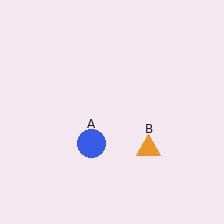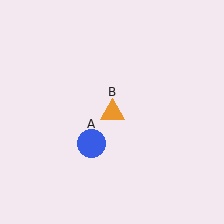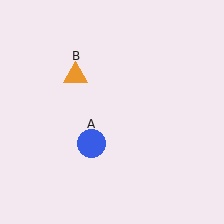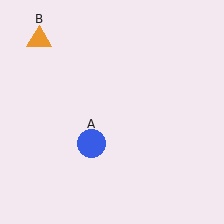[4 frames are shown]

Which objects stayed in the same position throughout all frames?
Blue circle (object A) remained stationary.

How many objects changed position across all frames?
1 object changed position: orange triangle (object B).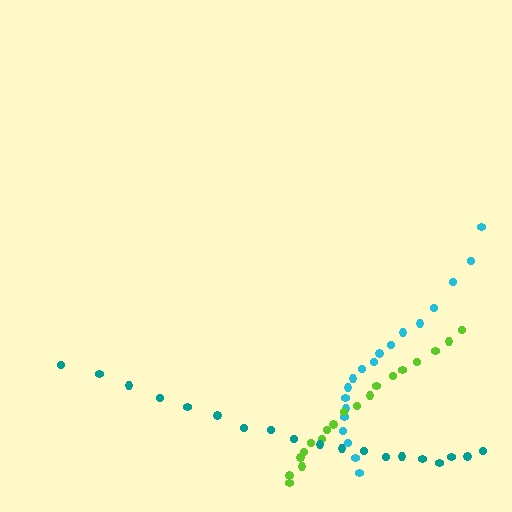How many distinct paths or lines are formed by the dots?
There are 3 distinct paths.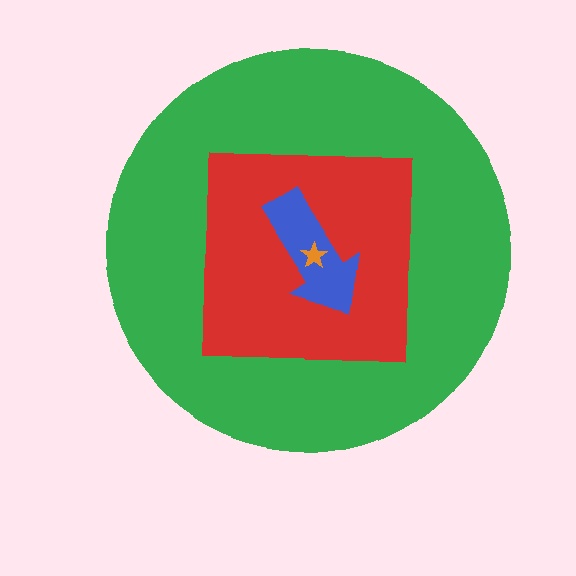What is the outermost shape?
The green circle.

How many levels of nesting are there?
4.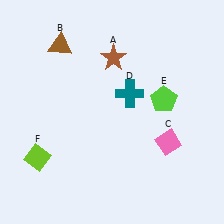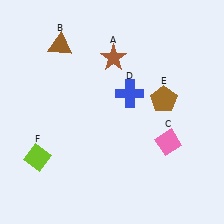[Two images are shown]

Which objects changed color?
D changed from teal to blue. E changed from lime to brown.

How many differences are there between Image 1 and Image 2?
There are 2 differences between the two images.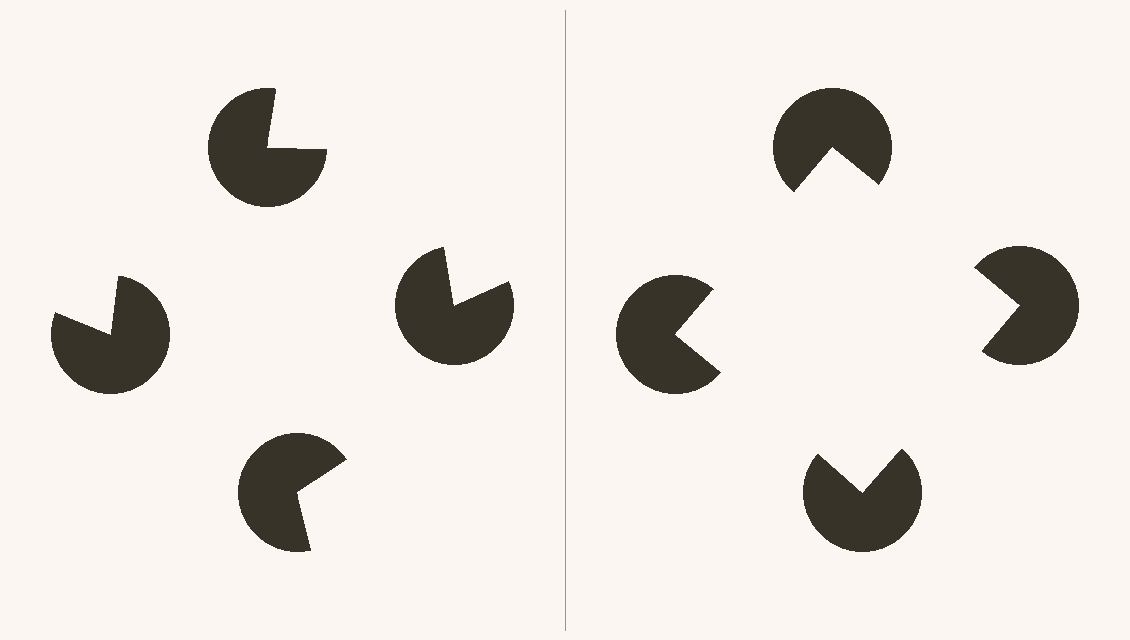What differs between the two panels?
The pac-man discs are positioned identically on both sides; only the wedge orientations differ. On the right they align to a square; on the left they are misaligned.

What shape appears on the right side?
An illusory square.